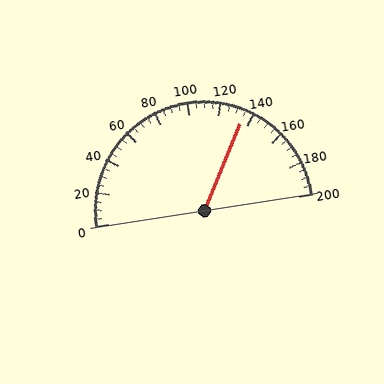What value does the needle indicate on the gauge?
The needle indicates approximately 135.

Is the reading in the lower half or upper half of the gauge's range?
The reading is in the upper half of the range (0 to 200).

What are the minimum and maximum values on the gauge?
The gauge ranges from 0 to 200.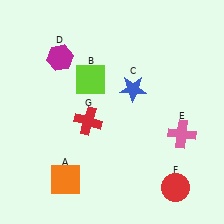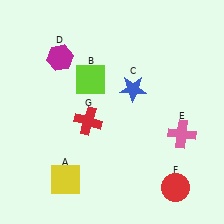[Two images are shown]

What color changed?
The square (A) changed from orange in Image 1 to yellow in Image 2.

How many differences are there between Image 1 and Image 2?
There is 1 difference between the two images.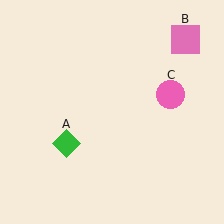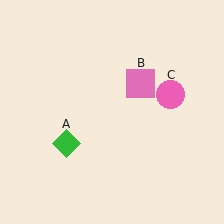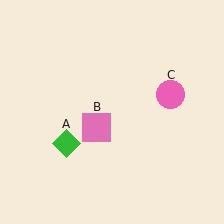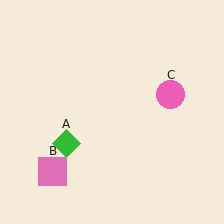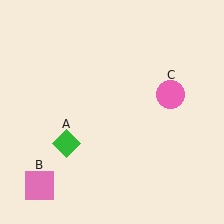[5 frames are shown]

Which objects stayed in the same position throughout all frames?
Green diamond (object A) and pink circle (object C) remained stationary.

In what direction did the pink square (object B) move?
The pink square (object B) moved down and to the left.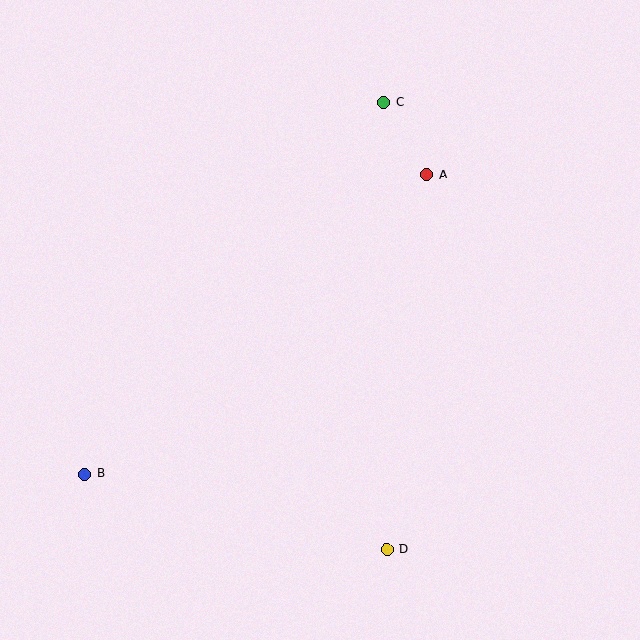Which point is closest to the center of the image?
Point A at (427, 175) is closest to the center.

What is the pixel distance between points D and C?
The distance between D and C is 447 pixels.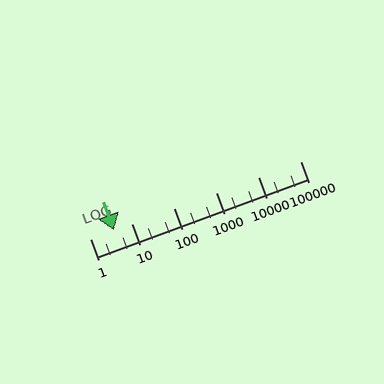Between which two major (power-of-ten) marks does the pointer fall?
The pointer is between 1 and 10.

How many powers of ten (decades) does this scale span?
The scale spans 5 decades, from 1 to 100000.